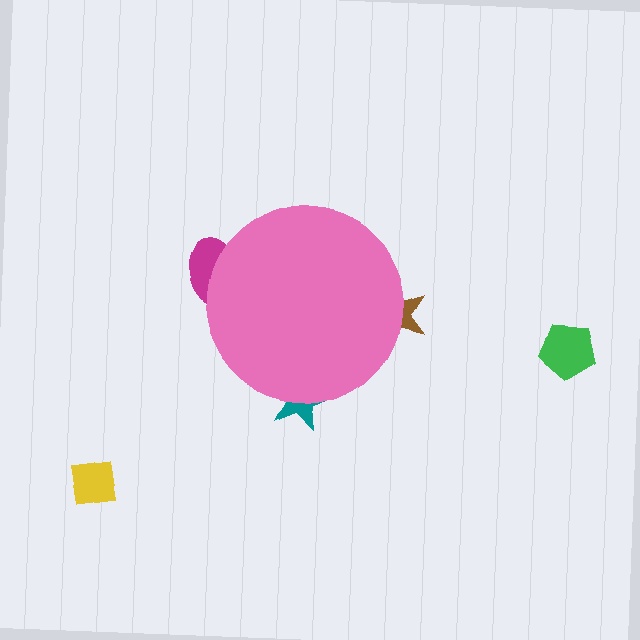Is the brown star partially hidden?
Yes, the brown star is partially hidden behind the pink circle.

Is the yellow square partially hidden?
No, the yellow square is fully visible.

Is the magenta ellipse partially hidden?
Yes, the magenta ellipse is partially hidden behind the pink circle.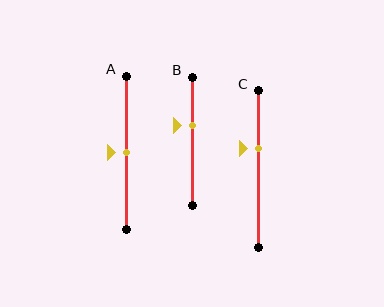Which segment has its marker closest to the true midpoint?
Segment A has its marker closest to the true midpoint.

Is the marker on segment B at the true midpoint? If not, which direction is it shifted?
No, the marker on segment B is shifted upward by about 12% of the segment length.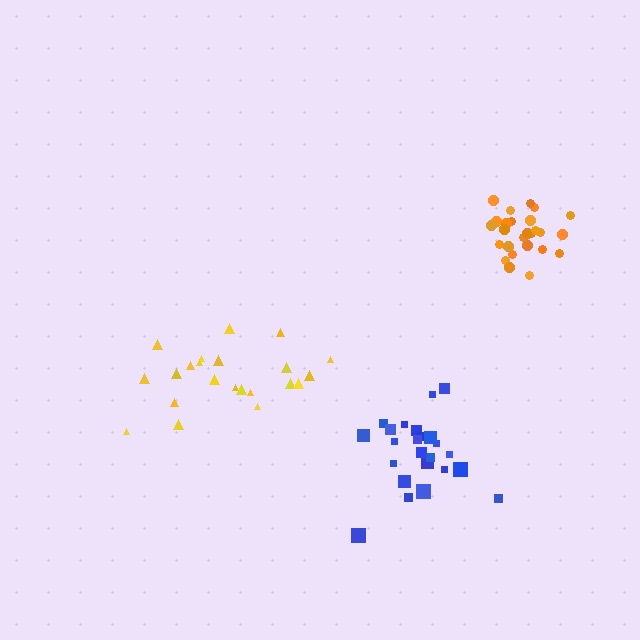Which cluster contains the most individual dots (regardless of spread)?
Orange (27).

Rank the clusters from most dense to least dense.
orange, blue, yellow.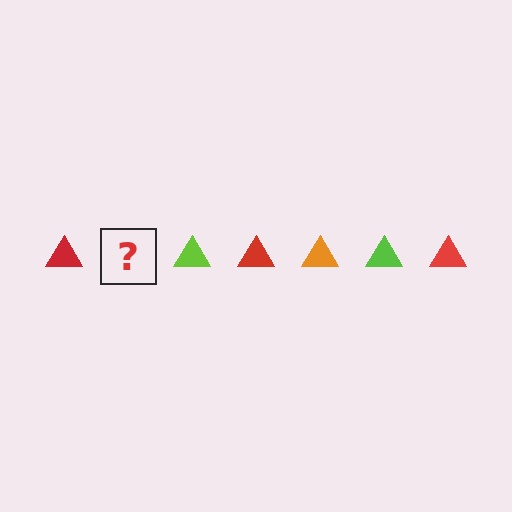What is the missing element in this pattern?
The missing element is an orange triangle.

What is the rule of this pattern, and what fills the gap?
The rule is that the pattern cycles through red, orange, lime triangles. The gap should be filled with an orange triangle.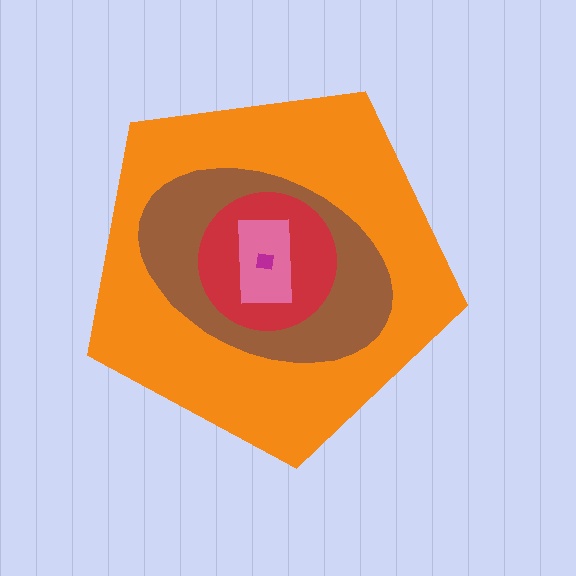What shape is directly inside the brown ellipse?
The red circle.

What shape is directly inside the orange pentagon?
The brown ellipse.